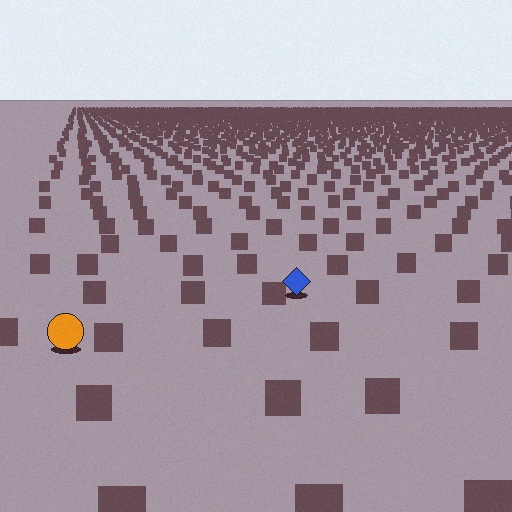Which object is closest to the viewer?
The orange circle is closest. The texture marks near it are larger and more spread out.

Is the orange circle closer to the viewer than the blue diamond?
Yes. The orange circle is closer — you can tell from the texture gradient: the ground texture is coarser near it.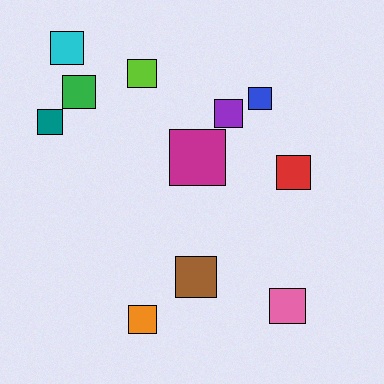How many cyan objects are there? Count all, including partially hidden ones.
There is 1 cyan object.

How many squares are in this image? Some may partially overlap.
There are 11 squares.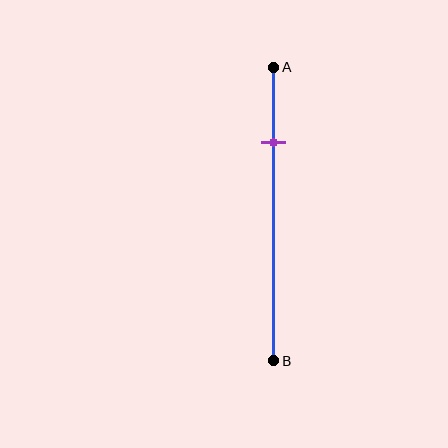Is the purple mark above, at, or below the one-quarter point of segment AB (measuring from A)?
The purple mark is approximately at the one-quarter point of segment AB.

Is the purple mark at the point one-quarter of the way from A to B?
Yes, the mark is approximately at the one-quarter point.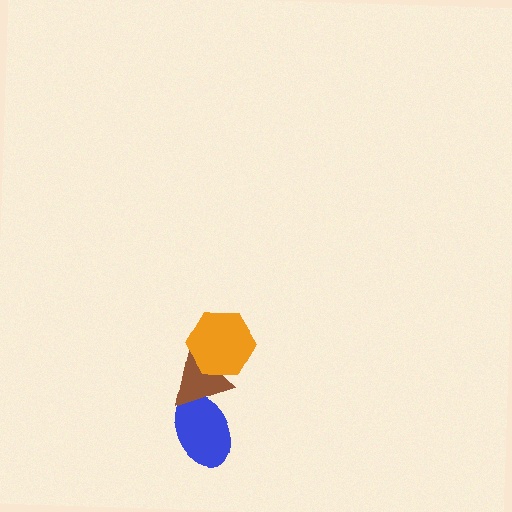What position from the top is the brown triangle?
The brown triangle is 2nd from the top.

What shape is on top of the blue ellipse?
The brown triangle is on top of the blue ellipse.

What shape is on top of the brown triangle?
The orange hexagon is on top of the brown triangle.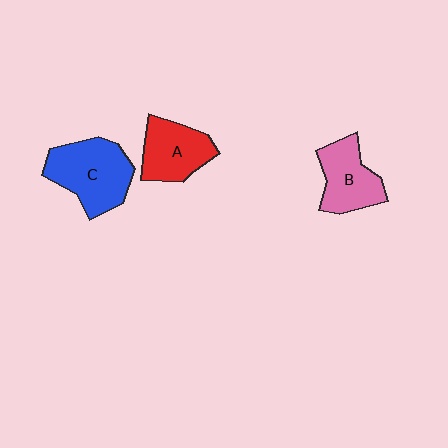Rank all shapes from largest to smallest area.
From largest to smallest: C (blue), A (red), B (pink).